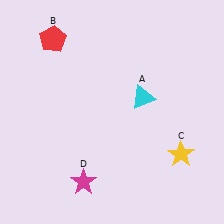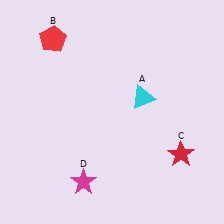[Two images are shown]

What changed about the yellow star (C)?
In Image 1, C is yellow. In Image 2, it changed to red.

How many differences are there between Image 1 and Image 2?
There is 1 difference between the two images.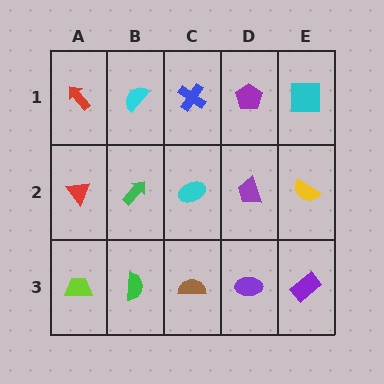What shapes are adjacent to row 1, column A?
A red triangle (row 2, column A), a cyan semicircle (row 1, column B).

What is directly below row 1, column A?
A red triangle.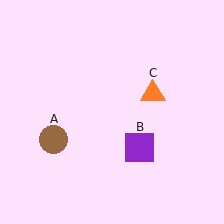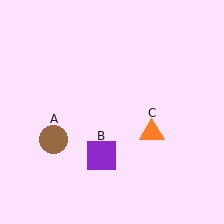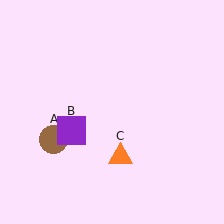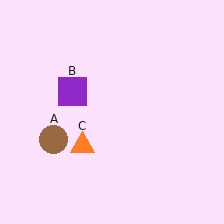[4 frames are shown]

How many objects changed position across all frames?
2 objects changed position: purple square (object B), orange triangle (object C).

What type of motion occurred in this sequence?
The purple square (object B), orange triangle (object C) rotated clockwise around the center of the scene.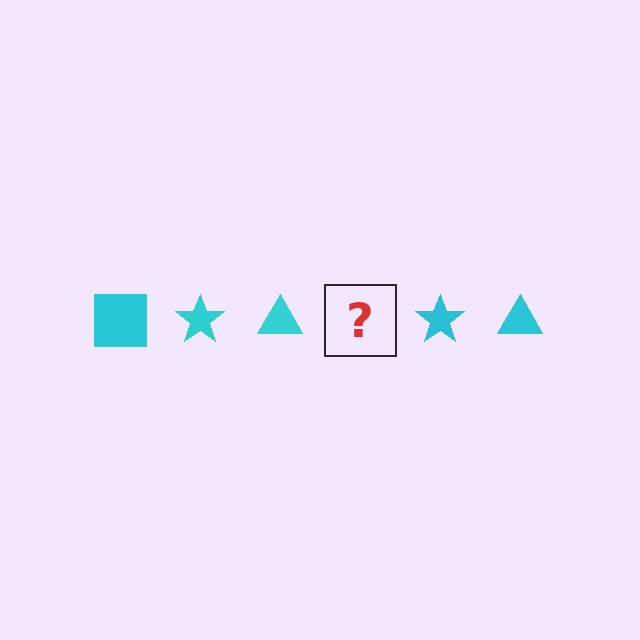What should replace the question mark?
The question mark should be replaced with a cyan square.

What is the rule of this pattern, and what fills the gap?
The rule is that the pattern cycles through square, star, triangle shapes in cyan. The gap should be filled with a cyan square.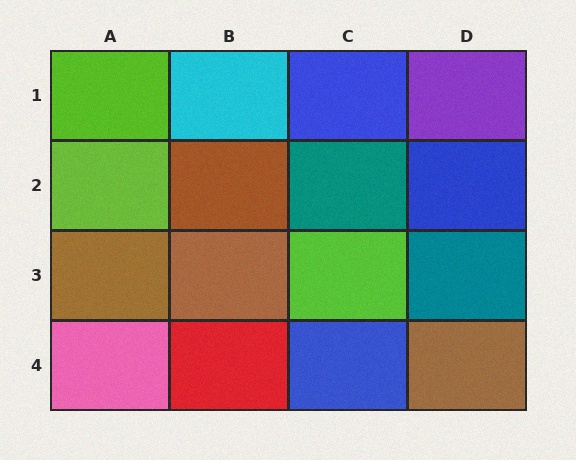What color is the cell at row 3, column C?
Lime.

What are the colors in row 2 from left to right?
Lime, brown, teal, blue.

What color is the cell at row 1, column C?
Blue.